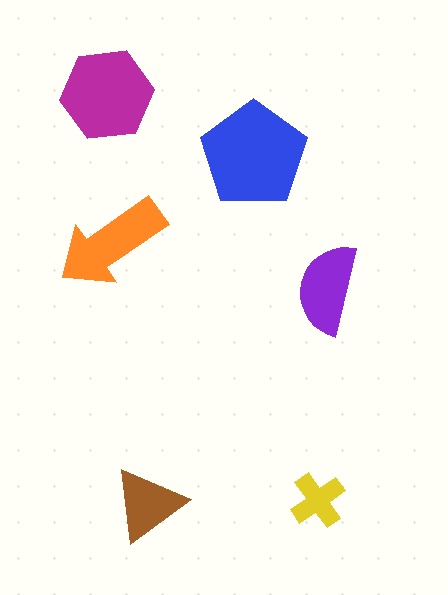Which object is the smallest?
The yellow cross.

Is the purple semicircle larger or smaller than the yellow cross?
Larger.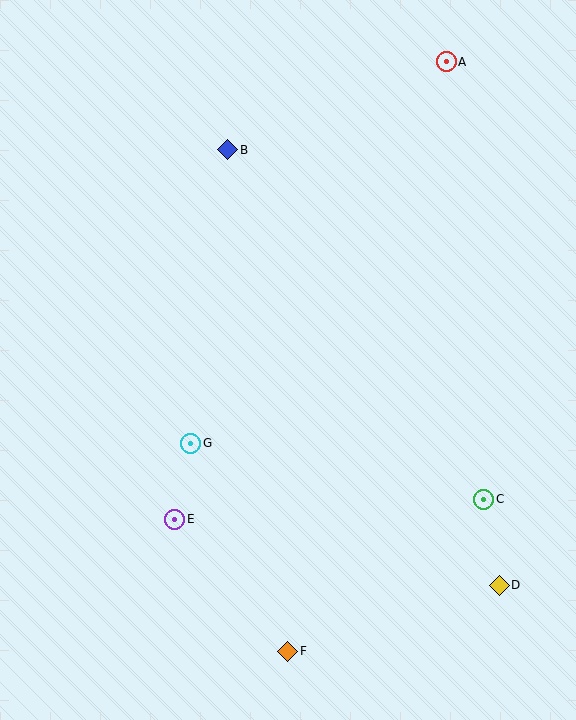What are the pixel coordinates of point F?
Point F is at (288, 651).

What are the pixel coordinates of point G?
Point G is at (191, 443).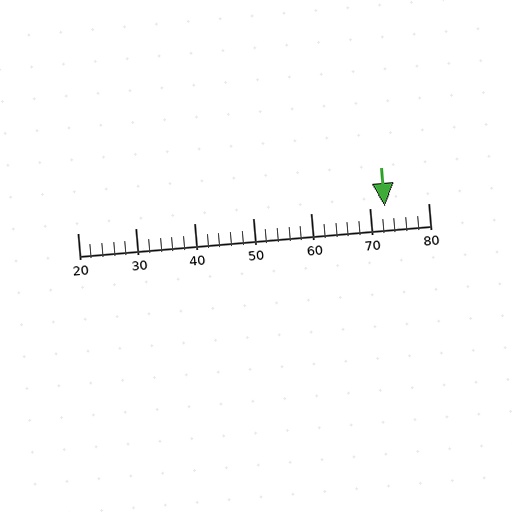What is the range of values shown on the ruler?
The ruler shows values from 20 to 80.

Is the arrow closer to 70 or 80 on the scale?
The arrow is closer to 70.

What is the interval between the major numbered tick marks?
The major tick marks are spaced 10 units apart.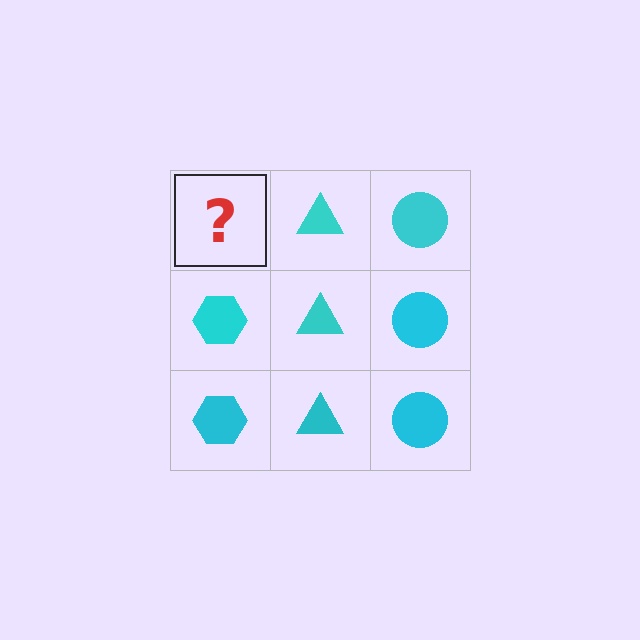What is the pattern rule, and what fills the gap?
The rule is that each column has a consistent shape. The gap should be filled with a cyan hexagon.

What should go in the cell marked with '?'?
The missing cell should contain a cyan hexagon.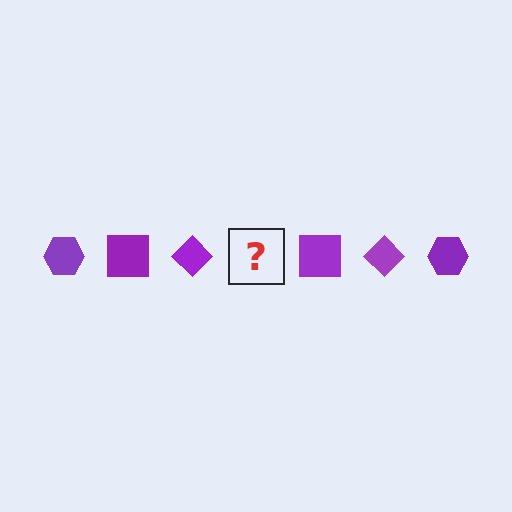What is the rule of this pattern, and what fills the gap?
The rule is that the pattern cycles through hexagon, square, diamond shapes in purple. The gap should be filled with a purple hexagon.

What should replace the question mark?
The question mark should be replaced with a purple hexagon.